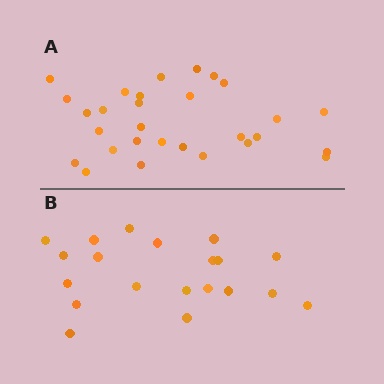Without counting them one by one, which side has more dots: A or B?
Region A (the top region) has more dots.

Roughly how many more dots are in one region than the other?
Region A has roughly 8 or so more dots than region B.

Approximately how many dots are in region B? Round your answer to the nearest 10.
About 20 dots.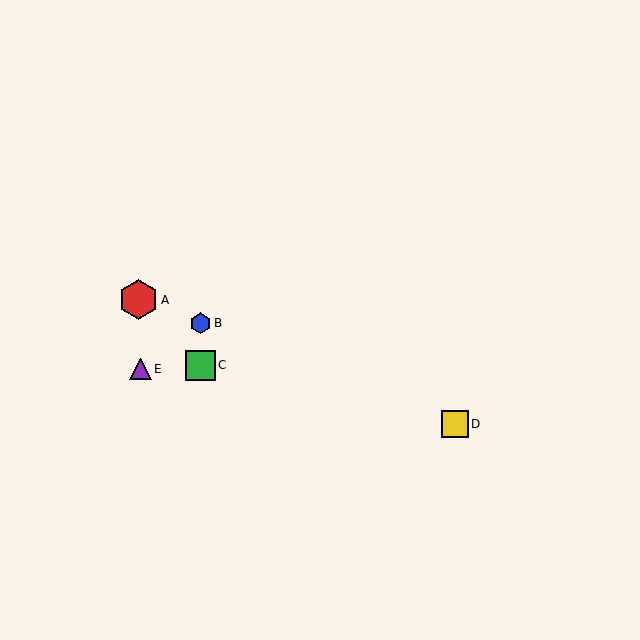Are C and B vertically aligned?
Yes, both are at x≈200.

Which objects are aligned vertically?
Objects B, C are aligned vertically.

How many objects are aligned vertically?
2 objects (B, C) are aligned vertically.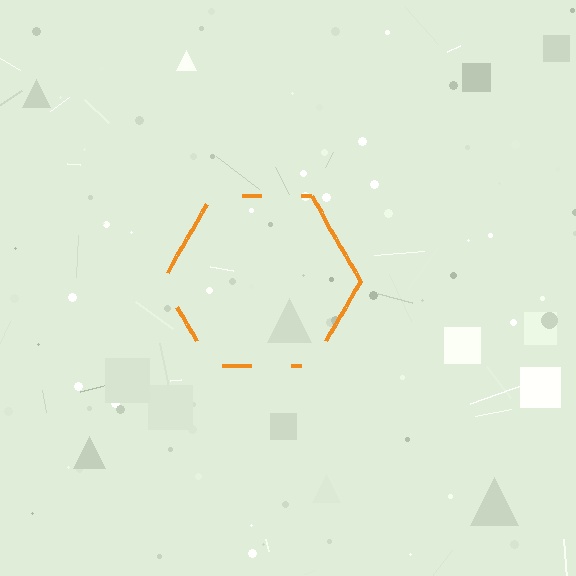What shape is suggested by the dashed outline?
The dashed outline suggests a hexagon.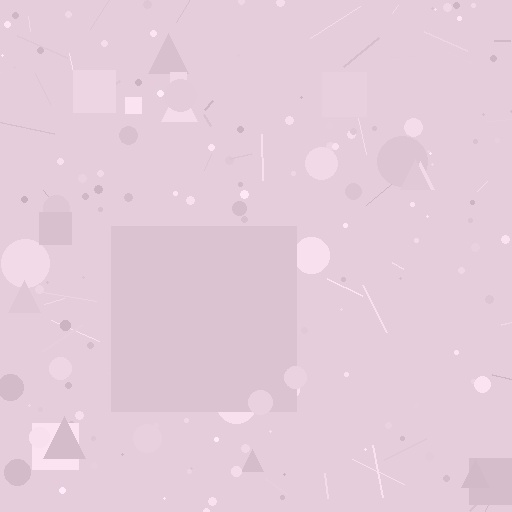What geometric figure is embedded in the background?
A square is embedded in the background.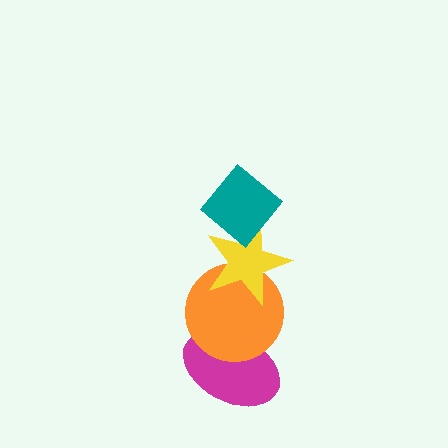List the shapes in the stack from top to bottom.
From top to bottom: the teal diamond, the yellow star, the orange circle, the magenta ellipse.